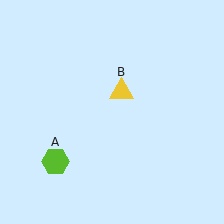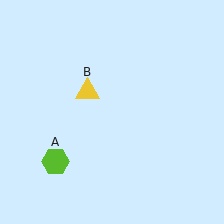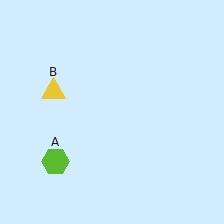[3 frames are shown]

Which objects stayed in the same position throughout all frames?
Lime hexagon (object A) remained stationary.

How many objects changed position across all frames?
1 object changed position: yellow triangle (object B).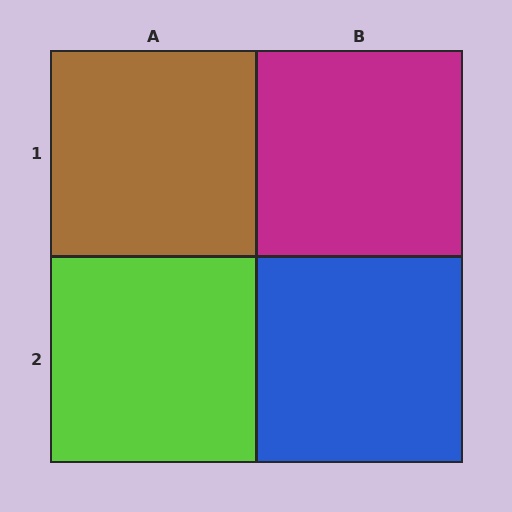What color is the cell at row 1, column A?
Brown.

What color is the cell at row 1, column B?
Magenta.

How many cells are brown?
1 cell is brown.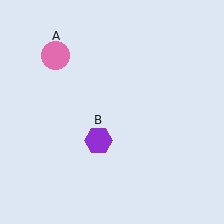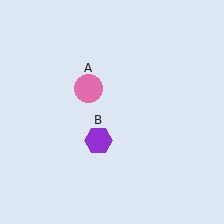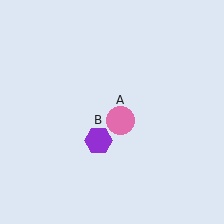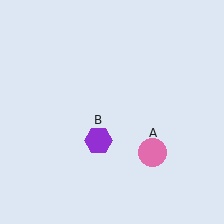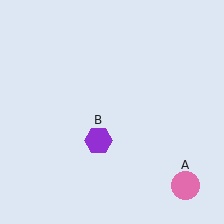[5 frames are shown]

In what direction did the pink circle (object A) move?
The pink circle (object A) moved down and to the right.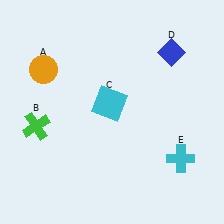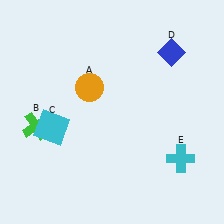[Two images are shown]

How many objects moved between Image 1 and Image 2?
2 objects moved between the two images.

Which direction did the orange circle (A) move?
The orange circle (A) moved right.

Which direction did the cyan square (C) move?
The cyan square (C) moved left.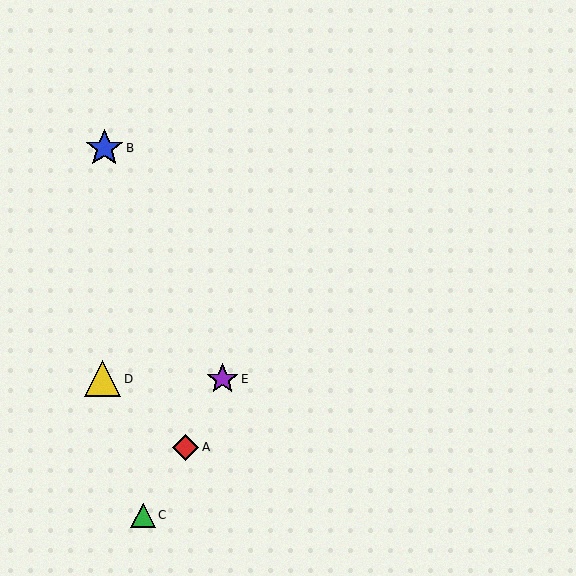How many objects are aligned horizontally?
2 objects (D, E) are aligned horizontally.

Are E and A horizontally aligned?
No, E is at y≈379 and A is at y≈447.